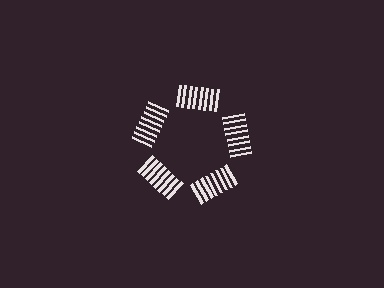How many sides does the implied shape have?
5 sides — the line-ends trace a pentagon.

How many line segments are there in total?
40 — 8 along each of the 5 edges.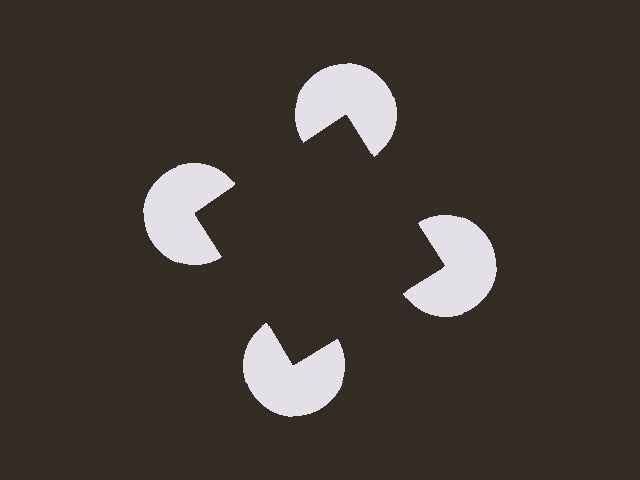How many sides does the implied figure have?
4 sides.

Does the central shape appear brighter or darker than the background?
It typically appears slightly darker than the background, even though no actual brightness change is drawn.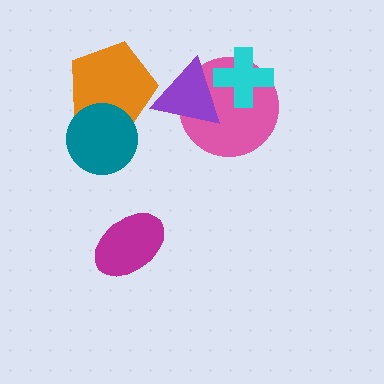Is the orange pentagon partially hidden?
Yes, it is partially covered by another shape.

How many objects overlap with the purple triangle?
3 objects overlap with the purple triangle.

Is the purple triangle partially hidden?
No, no other shape covers it.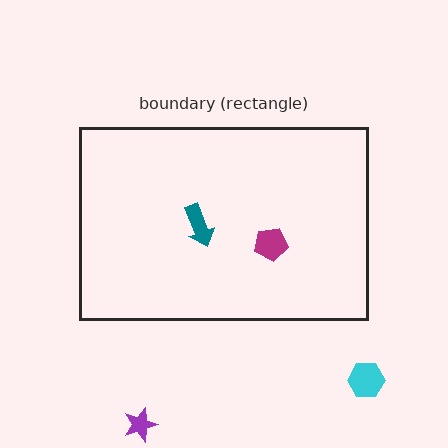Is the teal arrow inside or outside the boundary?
Inside.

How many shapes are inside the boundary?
2 inside, 2 outside.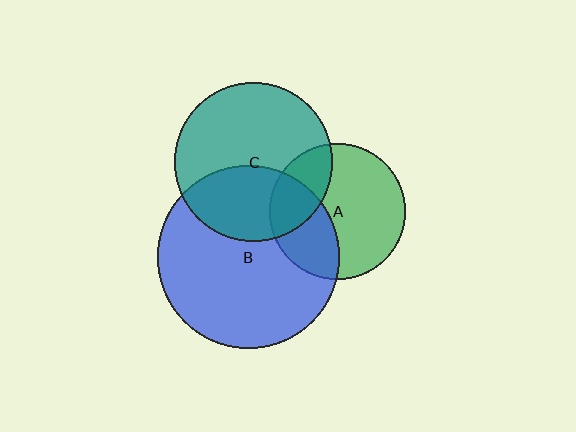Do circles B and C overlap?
Yes.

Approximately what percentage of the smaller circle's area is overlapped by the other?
Approximately 40%.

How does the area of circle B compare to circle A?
Approximately 1.8 times.